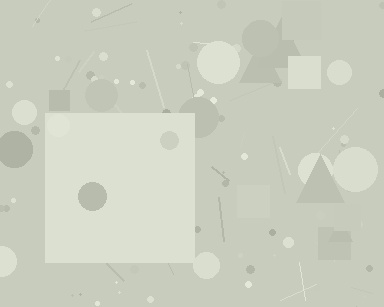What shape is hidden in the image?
A square is hidden in the image.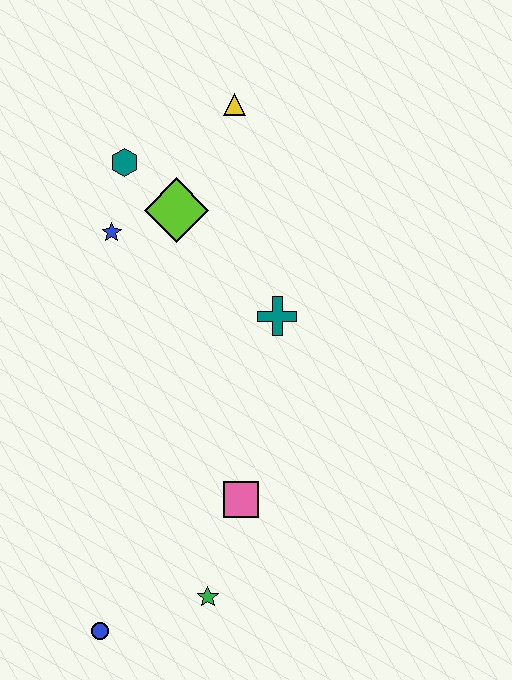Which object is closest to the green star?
The pink square is closest to the green star.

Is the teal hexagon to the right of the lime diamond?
No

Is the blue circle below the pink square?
Yes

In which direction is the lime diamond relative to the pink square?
The lime diamond is above the pink square.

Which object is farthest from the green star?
The yellow triangle is farthest from the green star.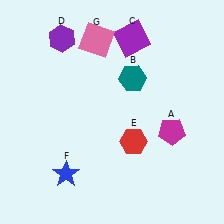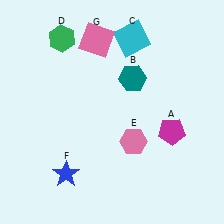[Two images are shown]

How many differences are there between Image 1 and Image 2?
There are 3 differences between the two images.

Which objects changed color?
C changed from purple to cyan. D changed from purple to green. E changed from red to pink.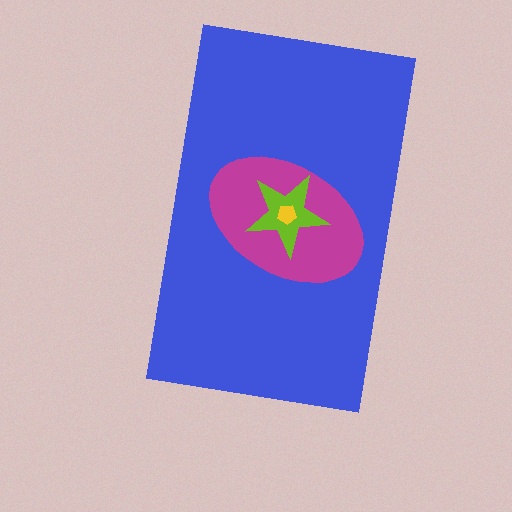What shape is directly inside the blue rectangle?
The magenta ellipse.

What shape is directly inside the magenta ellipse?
The lime star.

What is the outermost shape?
The blue rectangle.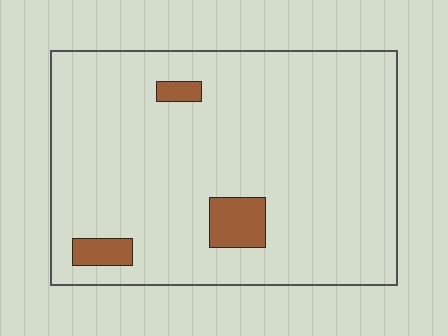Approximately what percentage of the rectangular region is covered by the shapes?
Approximately 5%.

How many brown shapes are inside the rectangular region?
3.